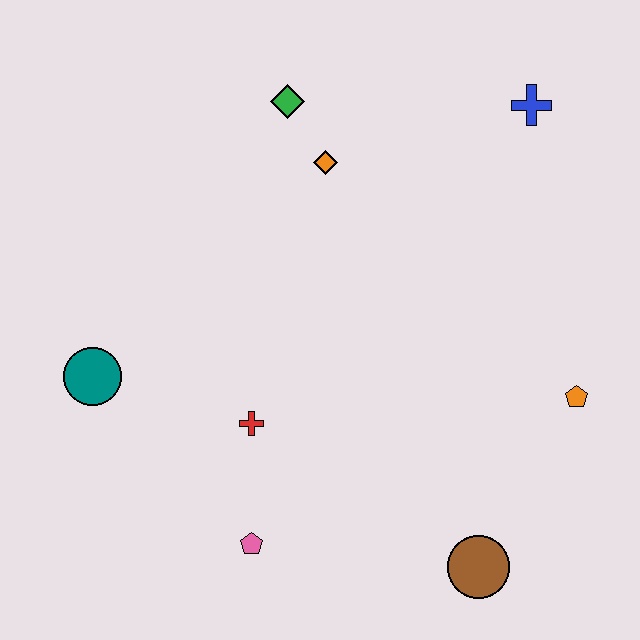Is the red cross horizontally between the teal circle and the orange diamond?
Yes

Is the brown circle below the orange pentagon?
Yes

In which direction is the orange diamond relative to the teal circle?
The orange diamond is to the right of the teal circle.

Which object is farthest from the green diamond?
The brown circle is farthest from the green diamond.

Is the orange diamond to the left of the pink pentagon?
No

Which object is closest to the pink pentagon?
The red cross is closest to the pink pentagon.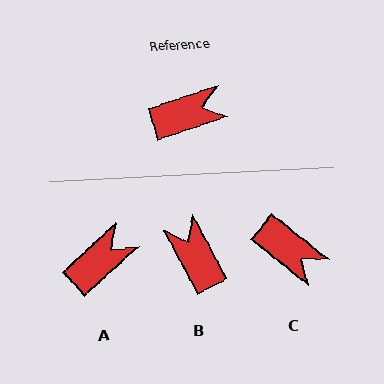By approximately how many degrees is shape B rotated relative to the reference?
Approximately 99 degrees counter-clockwise.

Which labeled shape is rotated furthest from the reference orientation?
B, about 99 degrees away.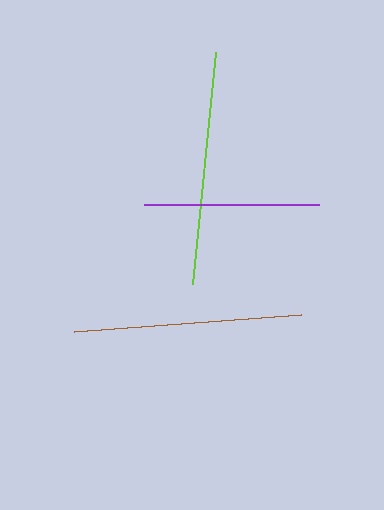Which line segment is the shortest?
The purple line is the shortest at approximately 175 pixels.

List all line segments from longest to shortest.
From longest to shortest: lime, brown, purple.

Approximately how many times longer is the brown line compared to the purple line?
The brown line is approximately 1.3 times the length of the purple line.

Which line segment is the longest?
The lime line is the longest at approximately 233 pixels.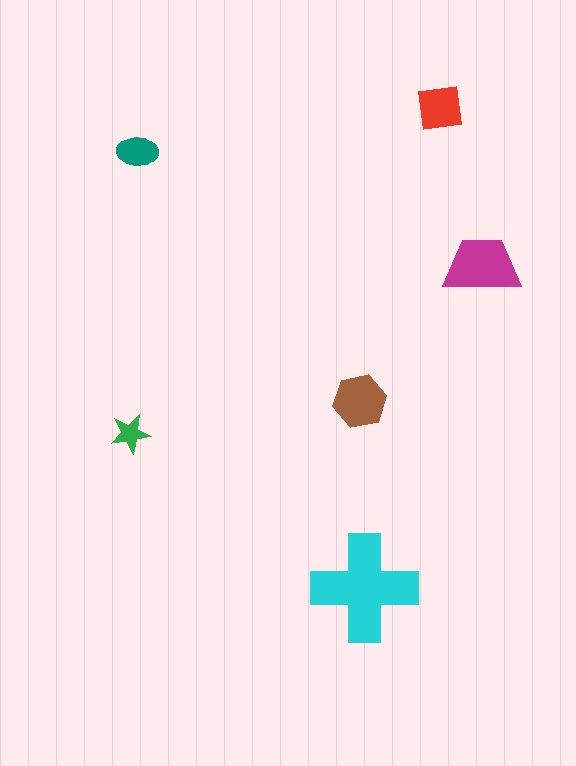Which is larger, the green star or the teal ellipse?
The teal ellipse.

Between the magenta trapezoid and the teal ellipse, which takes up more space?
The magenta trapezoid.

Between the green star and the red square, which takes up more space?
The red square.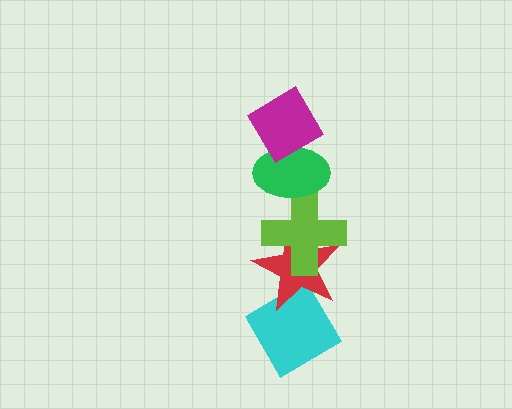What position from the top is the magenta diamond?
The magenta diamond is 1st from the top.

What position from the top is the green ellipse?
The green ellipse is 2nd from the top.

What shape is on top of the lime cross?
The green ellipse is on top of the lime cross.